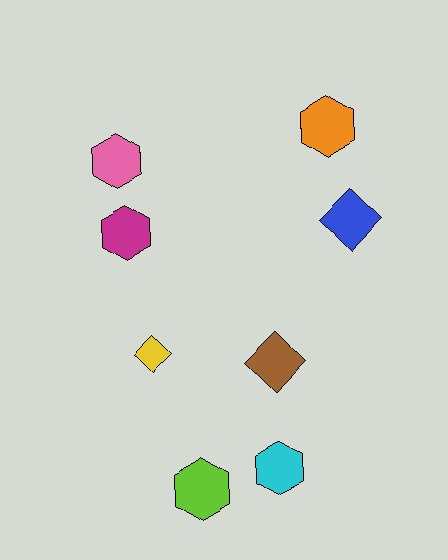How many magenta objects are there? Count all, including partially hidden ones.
There is 1 magenta object.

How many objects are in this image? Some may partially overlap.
There are 8 objects.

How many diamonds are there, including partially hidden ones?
There are 3 diamonds.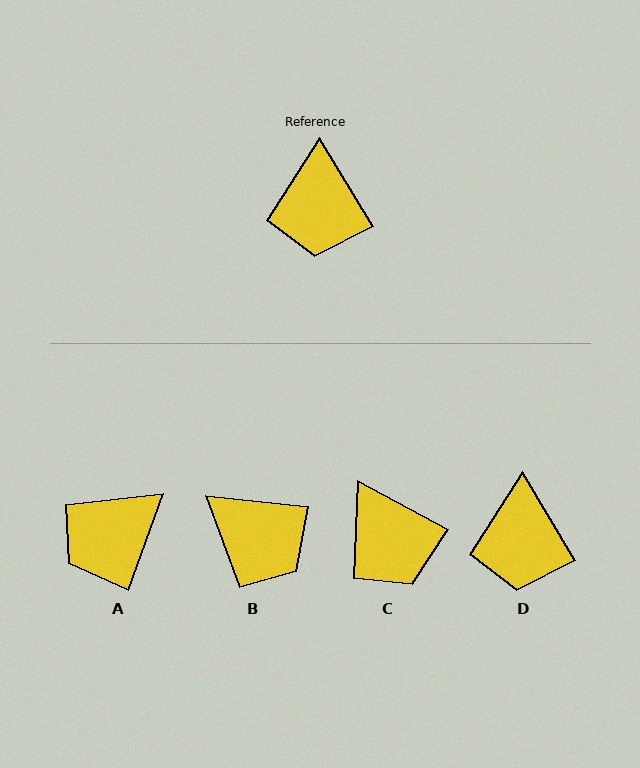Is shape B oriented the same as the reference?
No, it is off by about 53 degrees.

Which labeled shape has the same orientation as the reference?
D.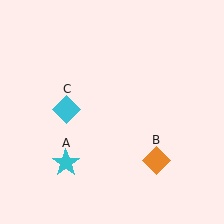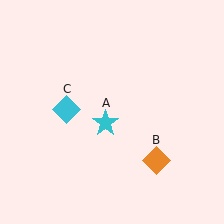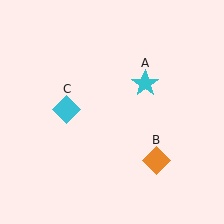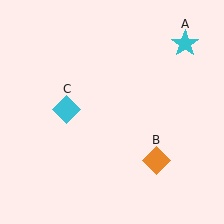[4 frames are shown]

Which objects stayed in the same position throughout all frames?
Orange diamond (object B) and cyan diamond (object C) remained stationary.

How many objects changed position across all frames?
1 object changed position: cyan star (object A).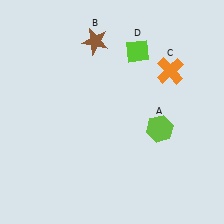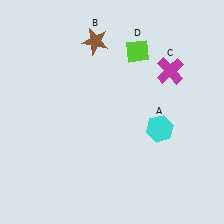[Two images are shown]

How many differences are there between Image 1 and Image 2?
There are 2 differences between the two images.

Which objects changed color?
A changed from lime to cyan. C changed from orange to magenta.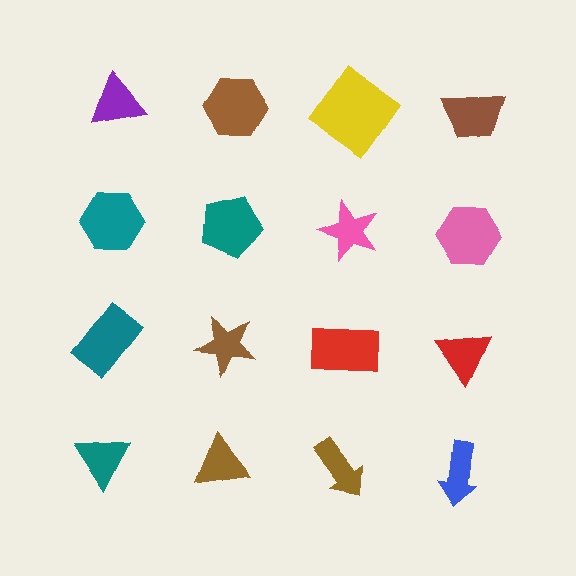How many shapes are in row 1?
4 shapes.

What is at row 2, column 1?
A teal hexagon.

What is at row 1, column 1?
A purple triangle.